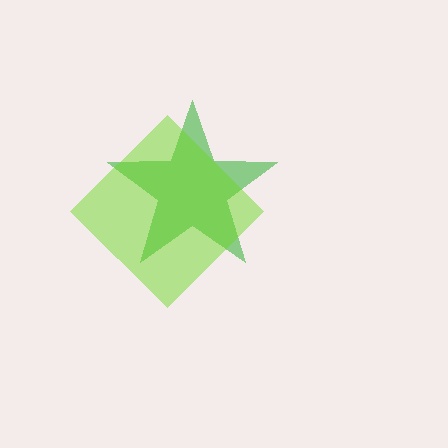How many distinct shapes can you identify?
There are 2 distinct shapes: a green star, a lime diamond.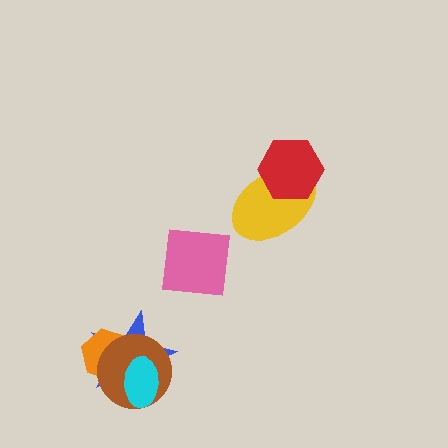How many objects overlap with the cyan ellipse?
3 objects overlap with the cyan ellipse.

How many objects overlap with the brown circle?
3 objects overlap with the brown circle.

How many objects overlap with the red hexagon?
1 object overlaps with the red hexagon.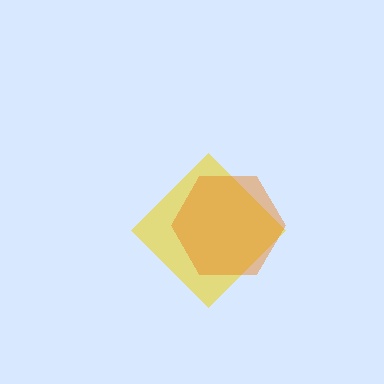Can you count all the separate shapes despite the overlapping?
Yes, there are 2 separate shapes.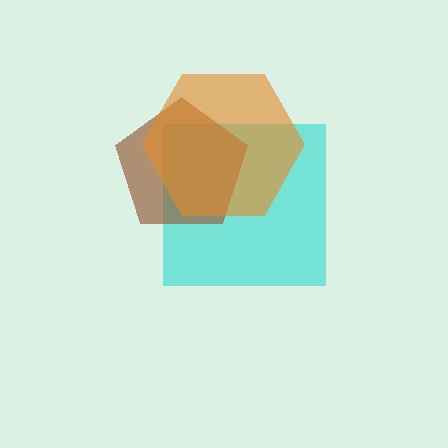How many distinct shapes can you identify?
There are 3 distinct shapes: a cyan square, a brown pentagon, an orange hexagon.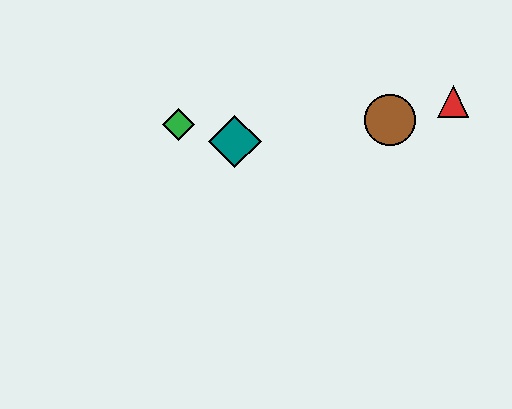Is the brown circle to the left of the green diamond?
No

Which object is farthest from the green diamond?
The red triangle is farthest from the green diamond.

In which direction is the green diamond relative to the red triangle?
The green diamond is to the left of the red triangle.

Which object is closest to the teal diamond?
The green diamond is closest to the teal diamond.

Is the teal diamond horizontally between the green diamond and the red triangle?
Yes